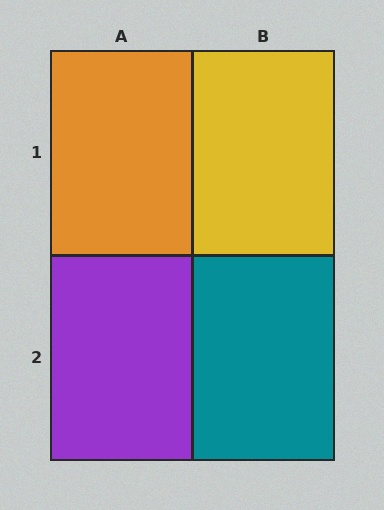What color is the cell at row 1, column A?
Orange.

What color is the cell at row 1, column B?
Yellow.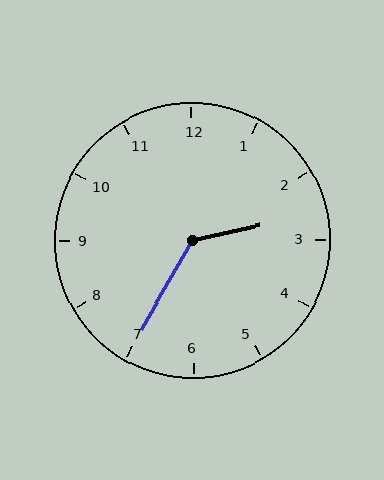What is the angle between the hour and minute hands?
Approximately 132 degrees.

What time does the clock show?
2:35.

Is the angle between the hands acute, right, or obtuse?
It is obtuse.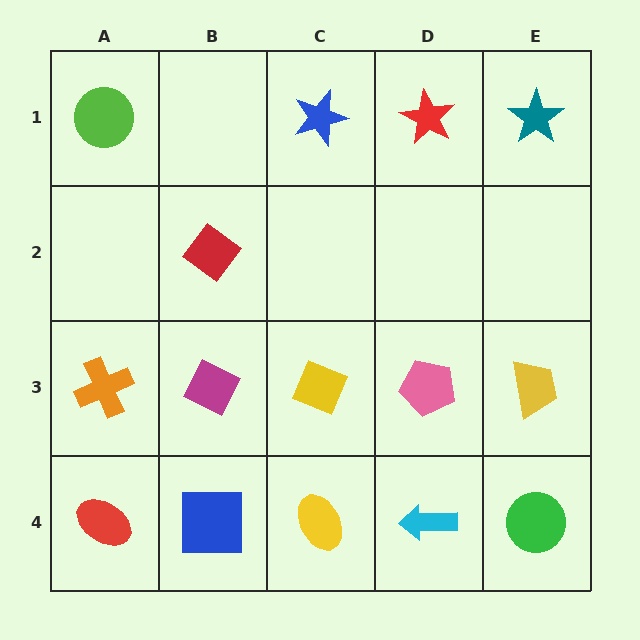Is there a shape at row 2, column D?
No, that cell is empty.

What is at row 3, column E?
A yellow trapezoid.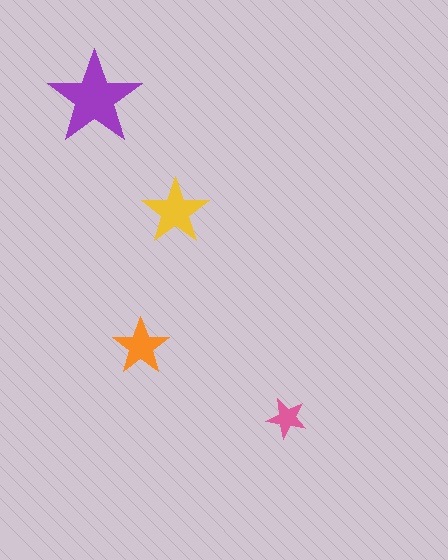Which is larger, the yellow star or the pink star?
The yellow one.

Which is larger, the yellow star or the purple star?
The purple one.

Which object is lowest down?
The pink star is bottommost.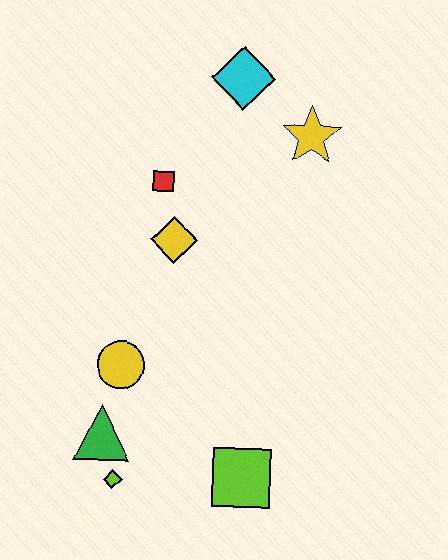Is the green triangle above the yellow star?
No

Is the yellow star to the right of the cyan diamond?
Yes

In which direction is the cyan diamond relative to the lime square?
The cyan diamond is above the lime square.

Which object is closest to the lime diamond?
The green triangle is closest to the lime diamond.